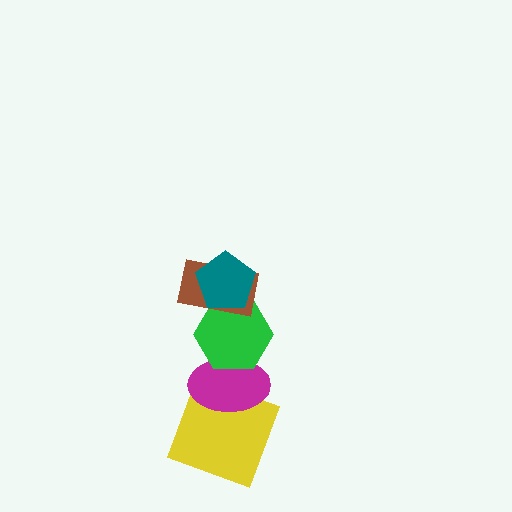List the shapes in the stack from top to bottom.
From top to bottom: the teal pentagon, the brown rectangle, the green hexagon, the magenta ellipse, the yellow square.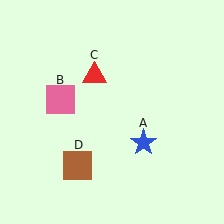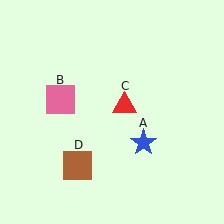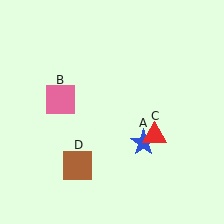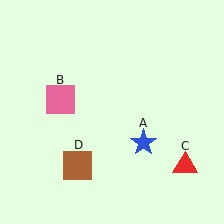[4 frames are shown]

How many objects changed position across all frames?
1 object changed position: red triangle (object C).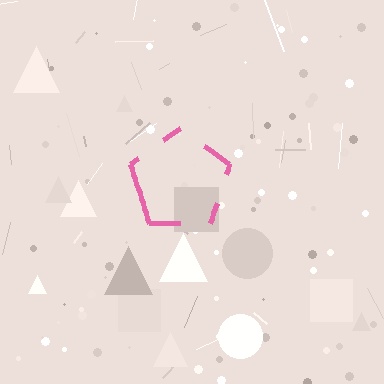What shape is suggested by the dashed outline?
The dashed outline suggests a pentagon.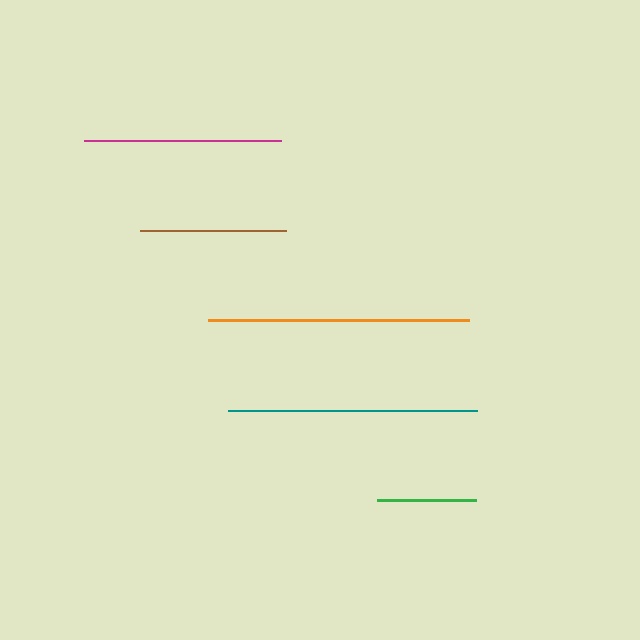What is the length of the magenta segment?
The magenta segment is approximately 196 pixels long.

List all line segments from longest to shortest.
From longest to shortest: orange, teal, magenta, brown, green.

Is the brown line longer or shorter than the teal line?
The teal line is longer than the brown line.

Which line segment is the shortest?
The green line is the shortest at approximately 99 pixels.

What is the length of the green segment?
The green segment is approximately 99 pixels long.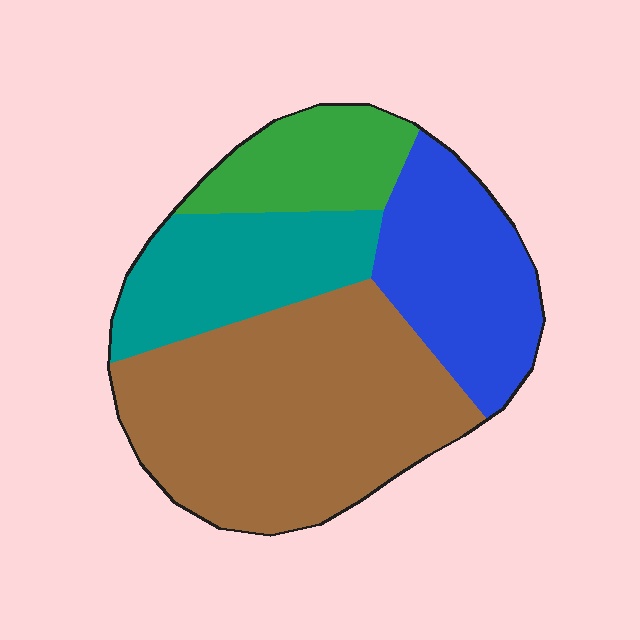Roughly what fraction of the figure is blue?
Blue covers 22% of the figure.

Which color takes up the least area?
Green, at roughly 15%.